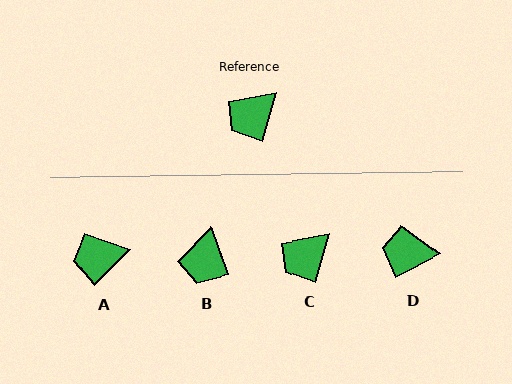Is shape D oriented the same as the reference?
No, it is off by about 47 degrees.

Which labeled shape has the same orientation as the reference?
C.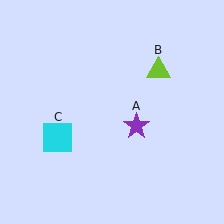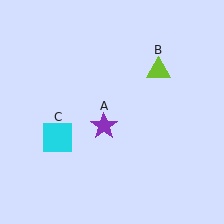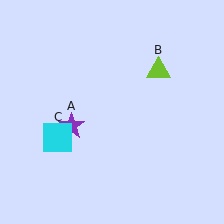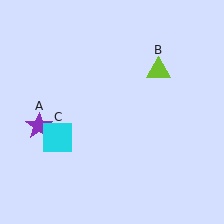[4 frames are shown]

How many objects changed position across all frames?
1 object changed position: purple star (object A).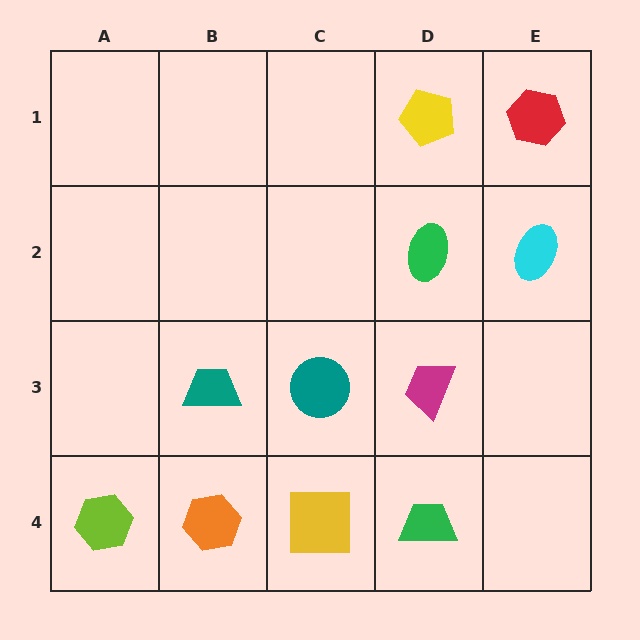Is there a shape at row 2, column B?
No, that cell is empty.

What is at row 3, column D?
A magenta trapezoid.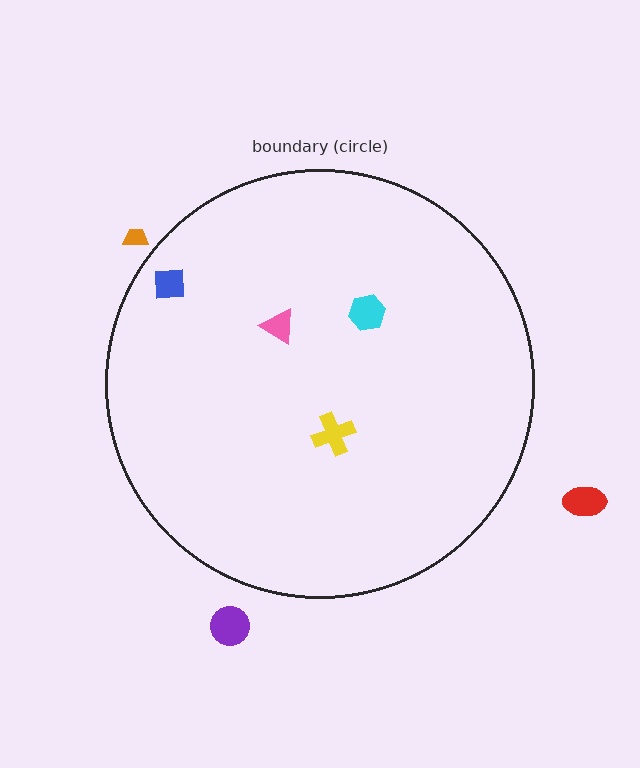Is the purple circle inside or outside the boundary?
Outside.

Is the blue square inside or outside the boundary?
Inside.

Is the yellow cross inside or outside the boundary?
Inside.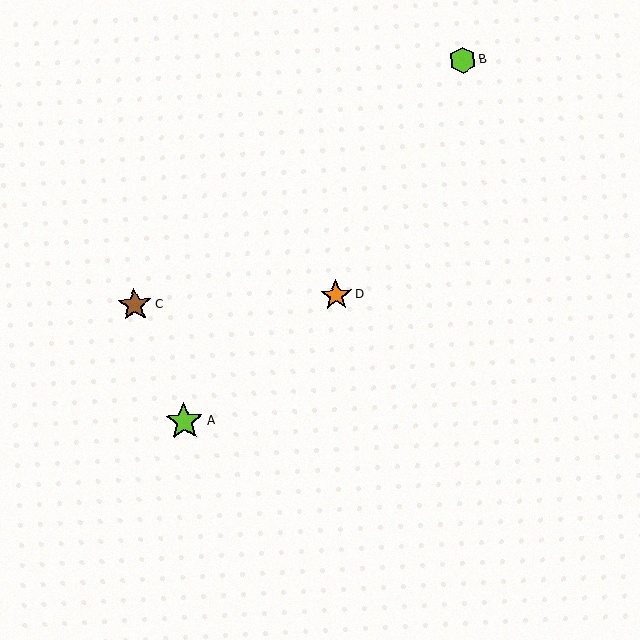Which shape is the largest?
The lime star (labeled A) is the largest.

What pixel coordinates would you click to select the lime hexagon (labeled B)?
Click at (463, 60) to select the lime hexagon B.